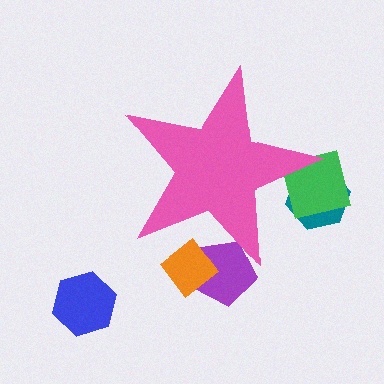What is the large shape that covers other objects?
A pink star.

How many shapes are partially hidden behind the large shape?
4 shapes are partially hidden.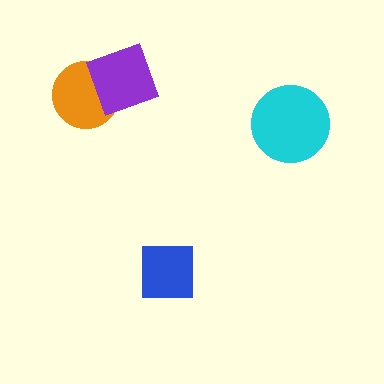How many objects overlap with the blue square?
0 objects overlap with the blue square.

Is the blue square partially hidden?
No, no other shape covers it.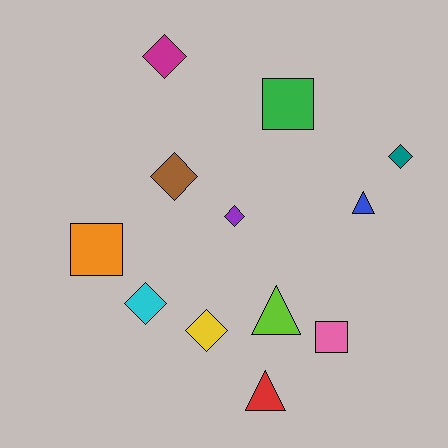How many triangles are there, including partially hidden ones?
There are 3 triangles.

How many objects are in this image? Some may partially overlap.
There are 12 objects.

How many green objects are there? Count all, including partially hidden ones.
There is 1 green object.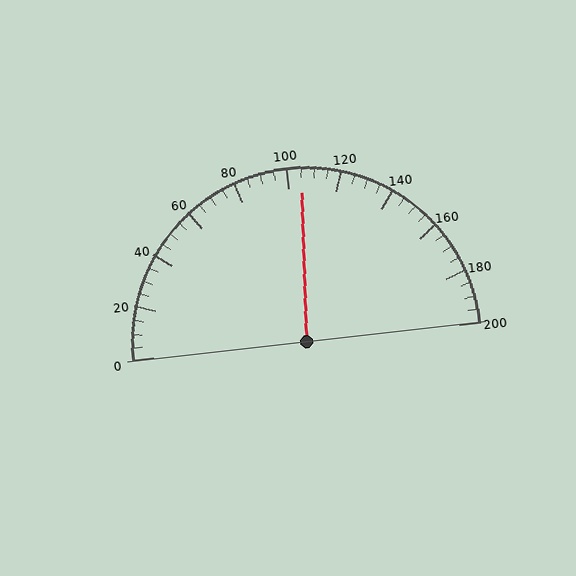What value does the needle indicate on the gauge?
The needle indicates approximately 105.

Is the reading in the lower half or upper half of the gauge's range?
The reading is in the upper half of the range (0 to 200).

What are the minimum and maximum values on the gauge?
The gauge ranges from 0 to 200.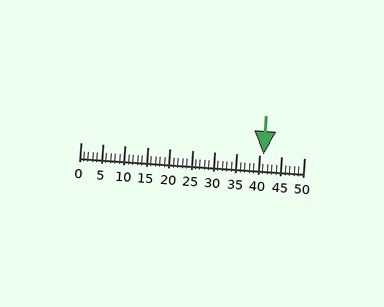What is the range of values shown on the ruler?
The ruler shows values from 0 to 50.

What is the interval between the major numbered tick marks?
The major tick marks are spaced 5 units apart.